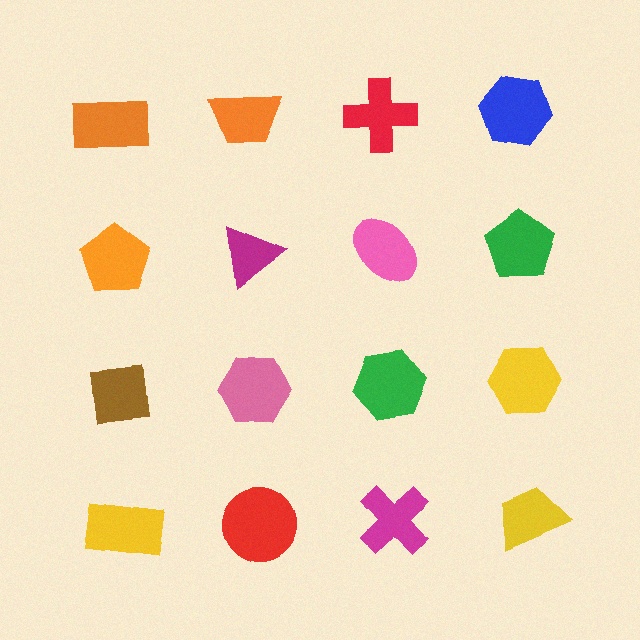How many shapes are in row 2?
4 shapes.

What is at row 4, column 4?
A yellow trapezoid.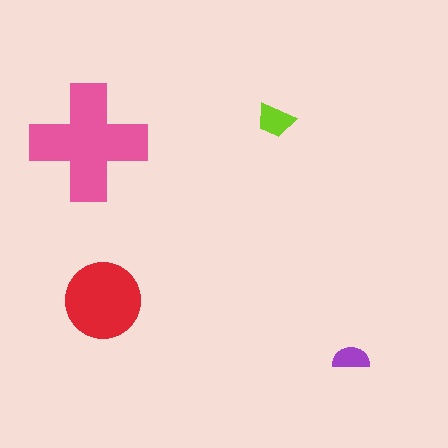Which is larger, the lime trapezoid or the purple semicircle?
The lime trapezoid.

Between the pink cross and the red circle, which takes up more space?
The pink cross.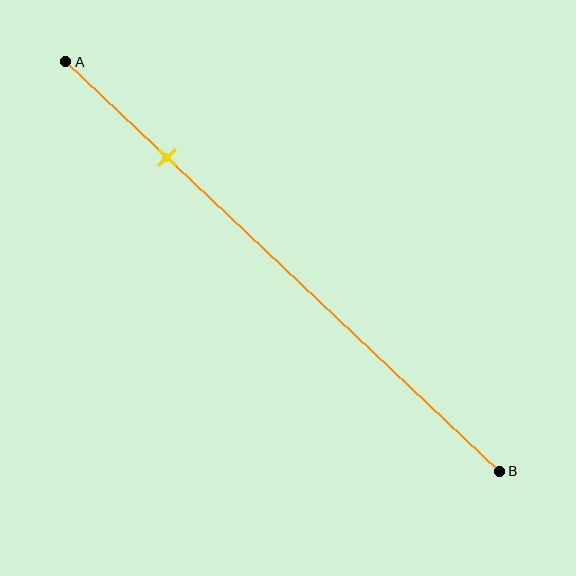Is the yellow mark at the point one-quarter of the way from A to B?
Yes, the mark is approximately at the one-quarter point.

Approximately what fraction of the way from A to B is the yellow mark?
The yellow mark is approximately 25% of the way from A to B.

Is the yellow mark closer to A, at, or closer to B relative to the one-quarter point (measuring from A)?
The yellow mark is approximately at the one-quarter point of segment AB.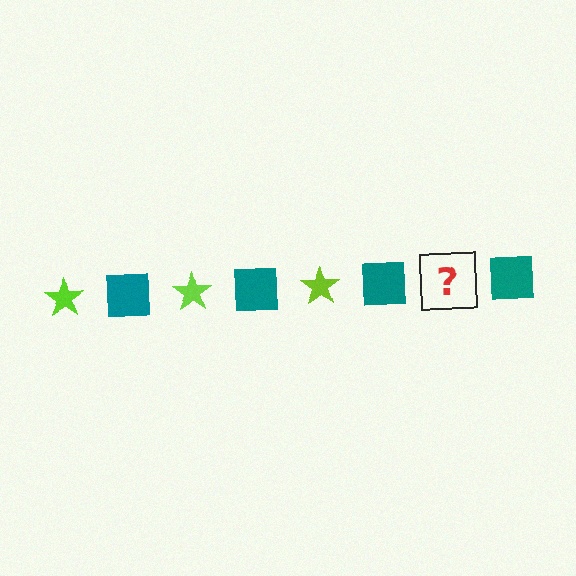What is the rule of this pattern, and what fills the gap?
The rule is that the pattern alternates between lime star and teal square. The gap should be filled with a lime star.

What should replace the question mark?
The question mark should be replaced with a lime star.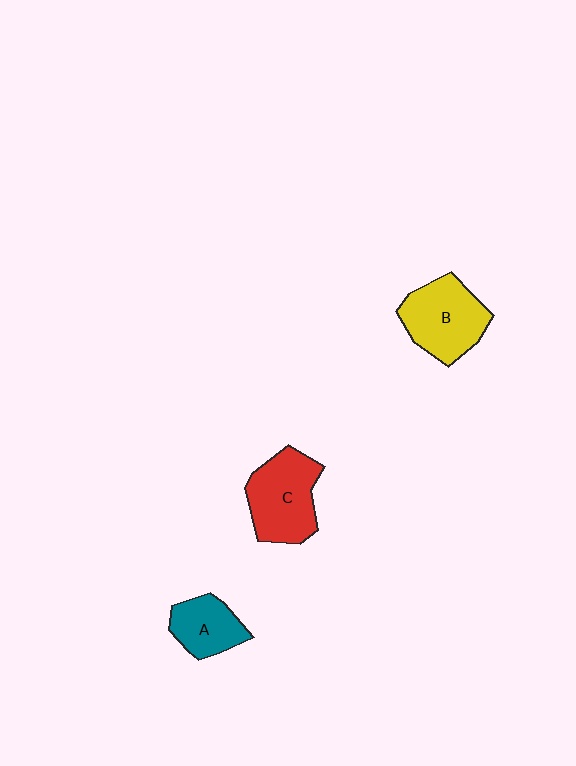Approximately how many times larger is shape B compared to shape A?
Approximately 1.5 times.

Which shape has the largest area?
Shape C (red).